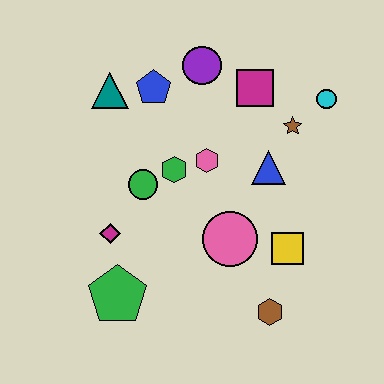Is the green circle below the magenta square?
Yes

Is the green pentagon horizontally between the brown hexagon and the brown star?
No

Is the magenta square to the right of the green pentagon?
Yes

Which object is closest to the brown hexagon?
The yellow square is closest to the brown hexagon.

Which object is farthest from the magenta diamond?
The cyan circle is farthest from the magenta diamond.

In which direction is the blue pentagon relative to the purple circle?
The blue pentagon is to the left of the purple circle.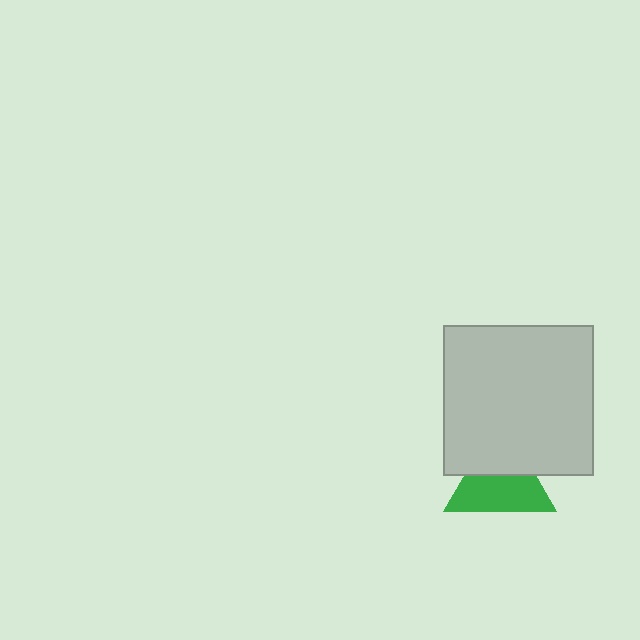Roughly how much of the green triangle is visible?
About half of it is visible (roughly 60%).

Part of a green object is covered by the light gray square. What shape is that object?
It is a triangle.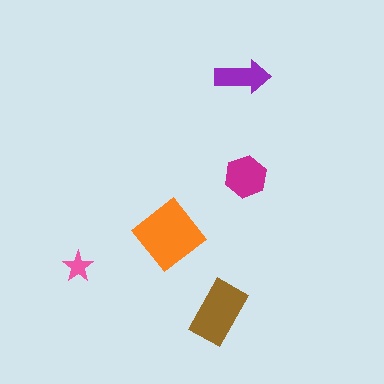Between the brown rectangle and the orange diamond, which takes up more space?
The orange diamond.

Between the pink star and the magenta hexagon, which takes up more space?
The magenta hexagon.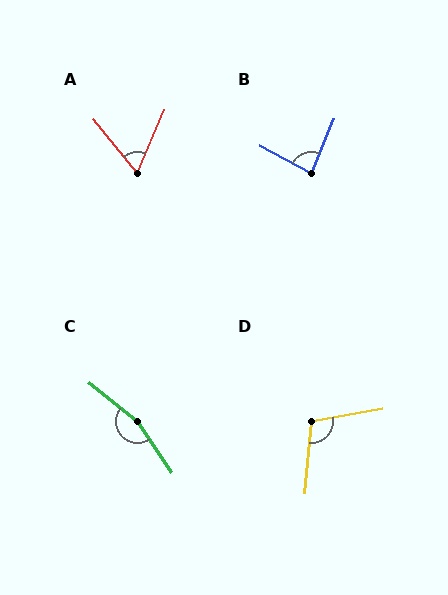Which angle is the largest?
C, at approximately 163 degrees.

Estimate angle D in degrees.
Approximately 105 degrees.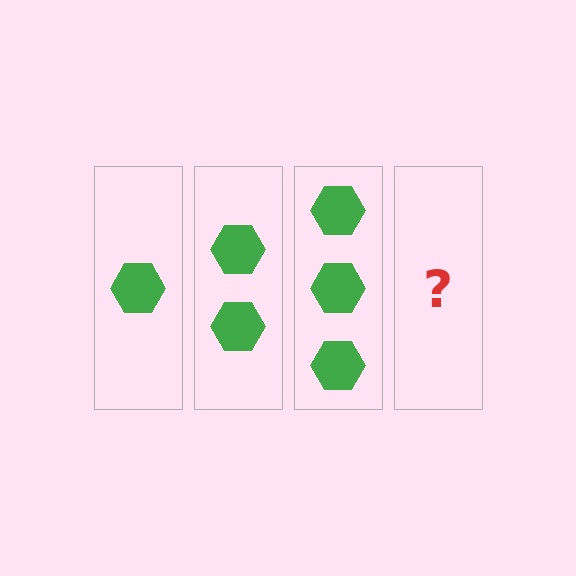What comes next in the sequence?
The next element should be 4 hexagons.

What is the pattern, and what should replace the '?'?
The pattern is that each step adds one more hexagon. The '?' should be 4 hexagons.